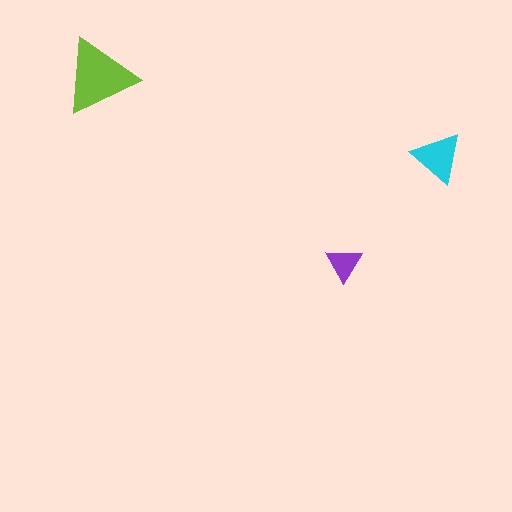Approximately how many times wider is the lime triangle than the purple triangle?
About 2 times wider.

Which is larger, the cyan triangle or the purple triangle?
The cyan one.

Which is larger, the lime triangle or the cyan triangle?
The lime one.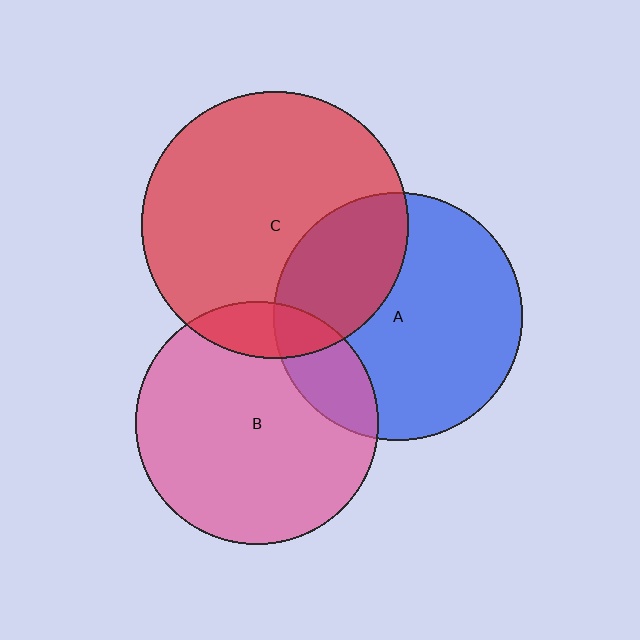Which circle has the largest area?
Circle C (red).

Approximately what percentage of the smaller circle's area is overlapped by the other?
Approximately 30%.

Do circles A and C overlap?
Yes.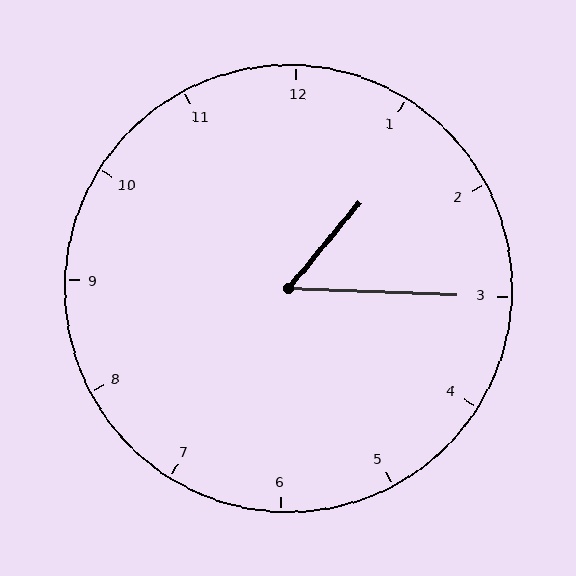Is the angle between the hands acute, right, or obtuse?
It is acute.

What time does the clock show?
1:15.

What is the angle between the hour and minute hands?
Approximately 52 degrees.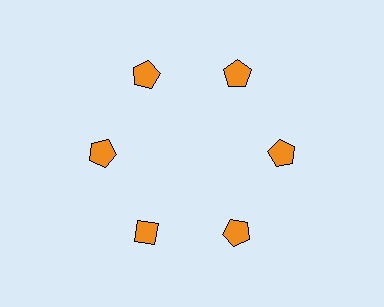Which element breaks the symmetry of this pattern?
The orange diamond at roughly the 7 o'clock position breaks the symmetry. All other shapes are orange pentagons.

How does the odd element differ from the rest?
It has a different shape: diamond instead of pentagon.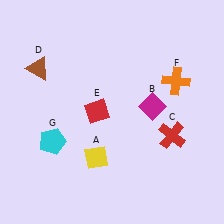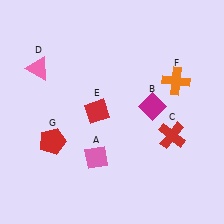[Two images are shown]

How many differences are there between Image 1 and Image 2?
There are 3 differences between the two images.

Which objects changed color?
A changed from yellow to pink. D changed from brown to pink. G changed from cyan to red.